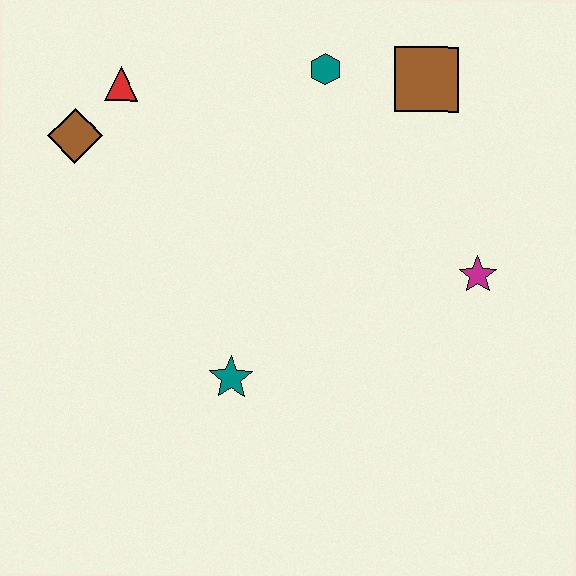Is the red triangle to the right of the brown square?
No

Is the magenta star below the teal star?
No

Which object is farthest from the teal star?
The brown square is farthest from the teal star.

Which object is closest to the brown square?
The teal hexagon is closest to the brown square.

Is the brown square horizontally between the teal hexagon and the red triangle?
No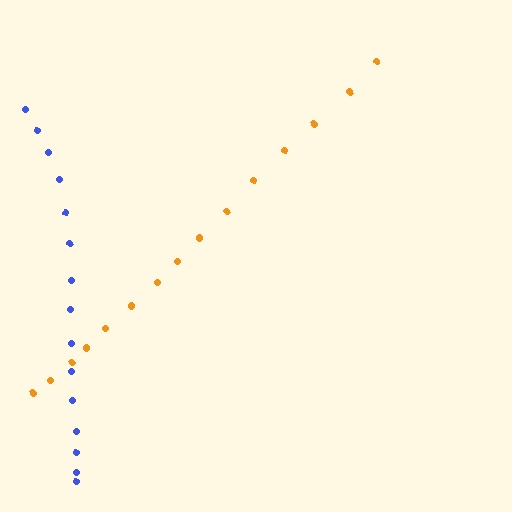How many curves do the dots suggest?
There are 2 distinct paths.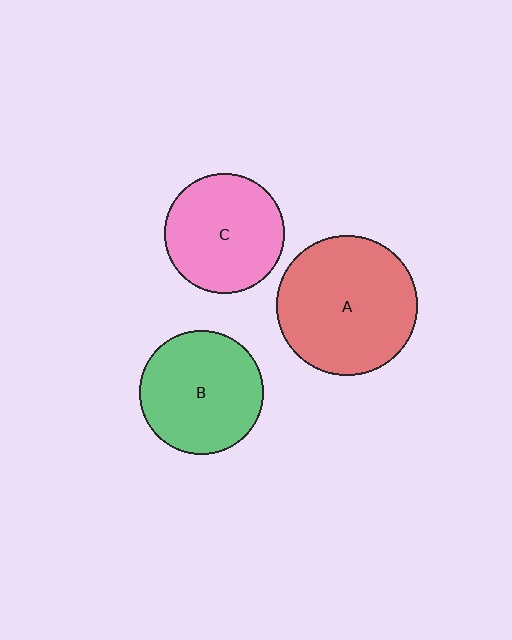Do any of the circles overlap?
No, none of the circles overlap.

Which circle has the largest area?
Circle A (red).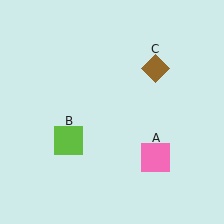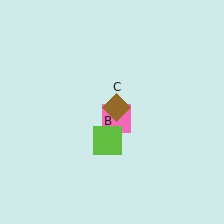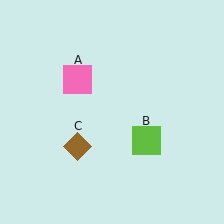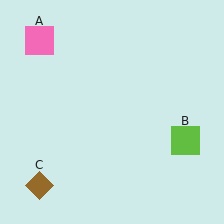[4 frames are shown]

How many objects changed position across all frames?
3 objects changed position: pink square (object A), lime square (object B), brown diamond (object C).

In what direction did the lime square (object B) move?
The lime square (object B) moved right.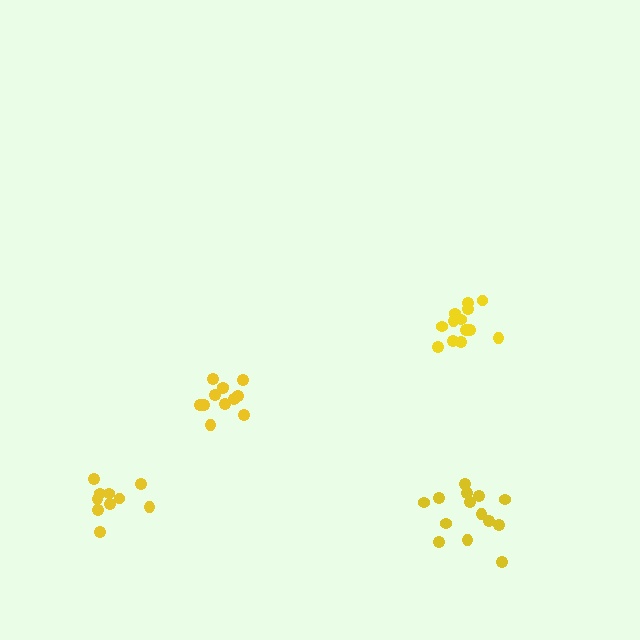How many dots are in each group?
Group 1: 12 dots, Group 2: 13 dots, Group 3: 10 dots, Group 4: 14 dots (49 total).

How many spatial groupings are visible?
There are 4 spatial groupings.